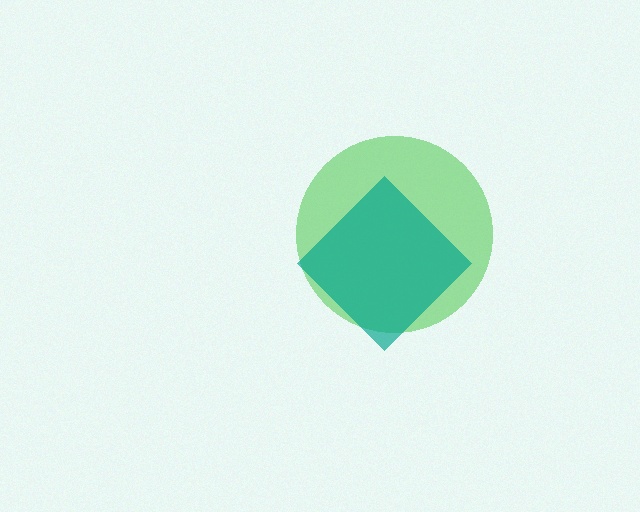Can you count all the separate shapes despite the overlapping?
Yes, there are 2 separate shapes.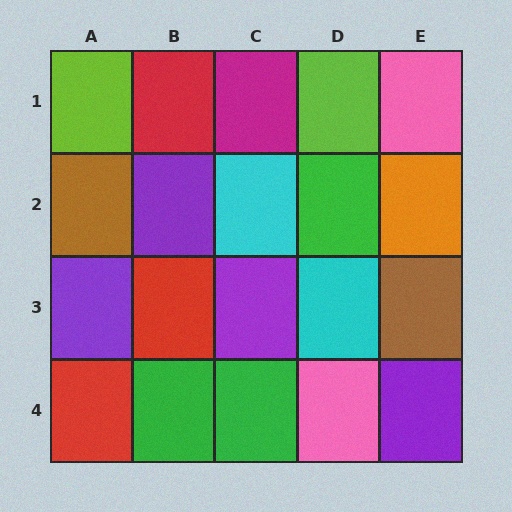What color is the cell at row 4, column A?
Red.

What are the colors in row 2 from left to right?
Brown, purple, cyan, green, orange.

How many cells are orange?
1 cell is orange.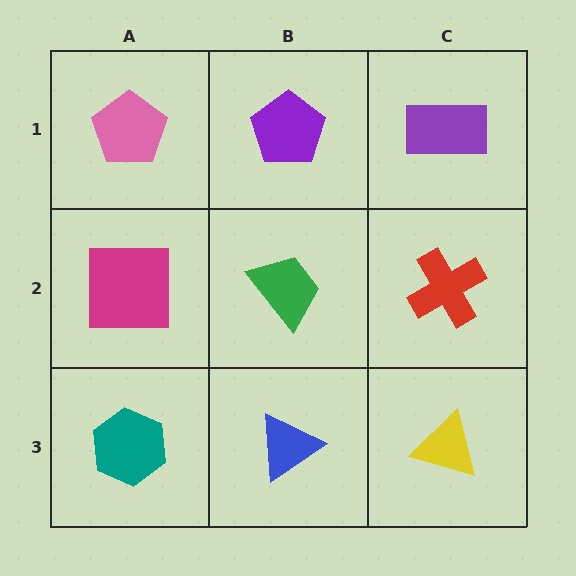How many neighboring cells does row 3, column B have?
3.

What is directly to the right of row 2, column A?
A green trapezoid.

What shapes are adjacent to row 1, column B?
A green trapezoid (row 2, column B), a pink pentagon (row 1, column A), a purple rectangle (row 1, column C).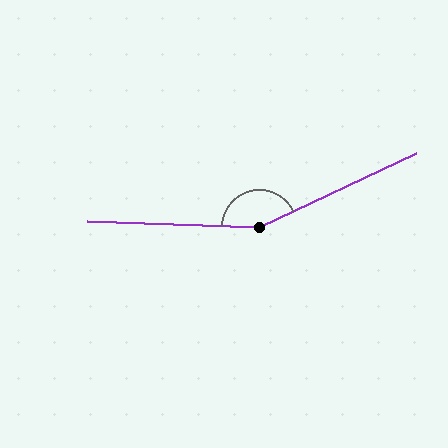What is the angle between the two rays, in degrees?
Approximately 153 degrees.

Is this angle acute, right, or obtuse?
It is obtuse.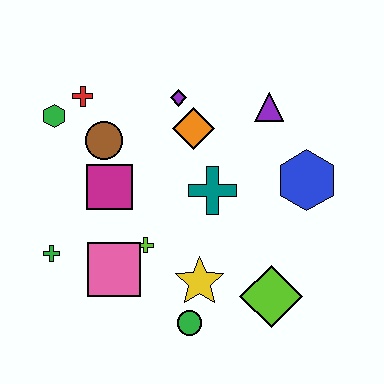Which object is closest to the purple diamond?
The orange diamond is closest to the purple diamond.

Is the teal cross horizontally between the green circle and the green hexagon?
No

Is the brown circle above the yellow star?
Yes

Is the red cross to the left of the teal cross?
Yes